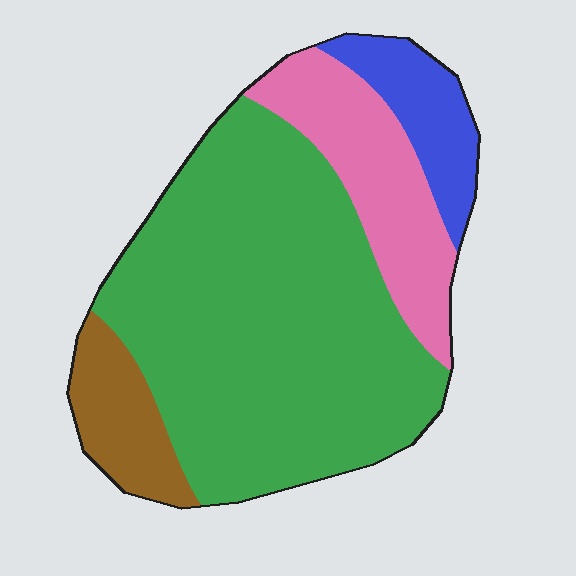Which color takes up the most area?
Green, at roughly 65%.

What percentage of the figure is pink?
Pink covers about 20% of the figure.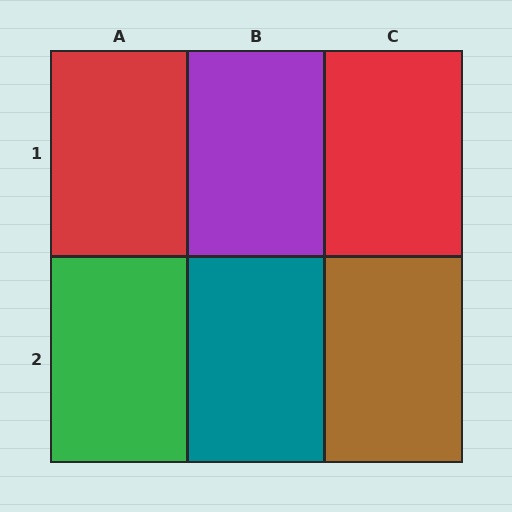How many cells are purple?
1 cell is purple.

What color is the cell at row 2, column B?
Teal.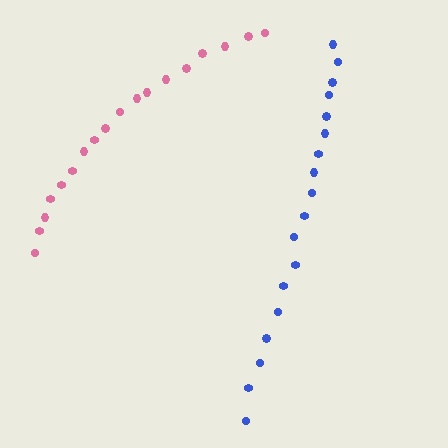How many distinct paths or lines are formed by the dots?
There are 2 distinct paths.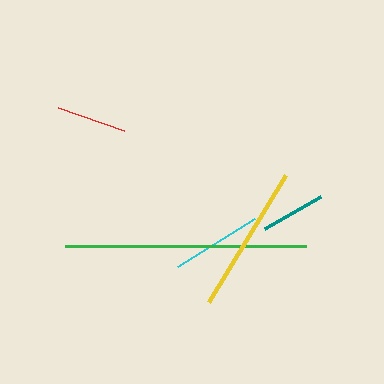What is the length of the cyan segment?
The cyan segment is approximately 91 pixels long.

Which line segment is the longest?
The green line is the longest at approximately 241 pixels.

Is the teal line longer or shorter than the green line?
The green line is longer than the teal line.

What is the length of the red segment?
The red segment is approximately 70 pixels long.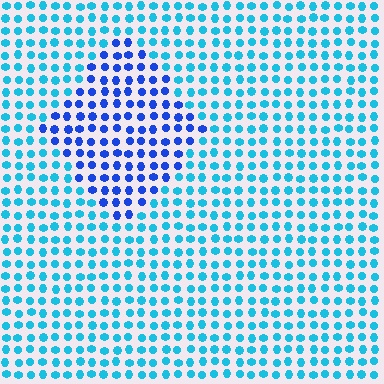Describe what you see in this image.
The image is filled with small cyan elements in a uniform arrangement. A diamond-shaped region is visible where the elements are tinted to a slightly different hue, forming a subtle color boundary.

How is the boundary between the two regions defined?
The boundary is defined purely by a slight shift in hue (about 38 degrees). Spacing, size, and orientation are identical on both sides.